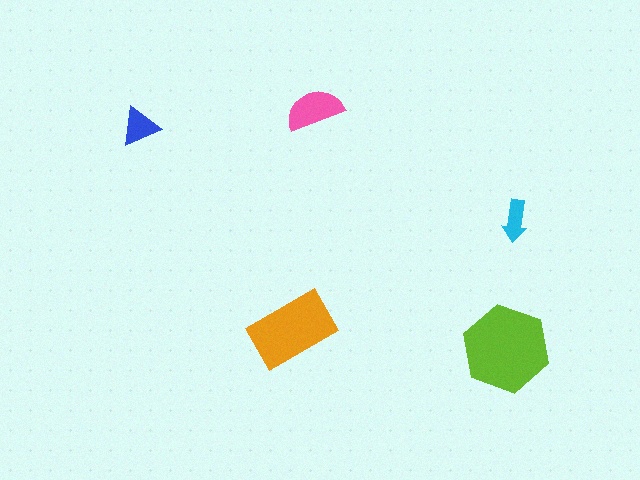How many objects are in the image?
There are 5 objects in the image.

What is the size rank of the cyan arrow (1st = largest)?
5th.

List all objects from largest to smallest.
The lime hexagon, the orange rectangle, the pink semicircle, the blue triangle, the cyan arrow.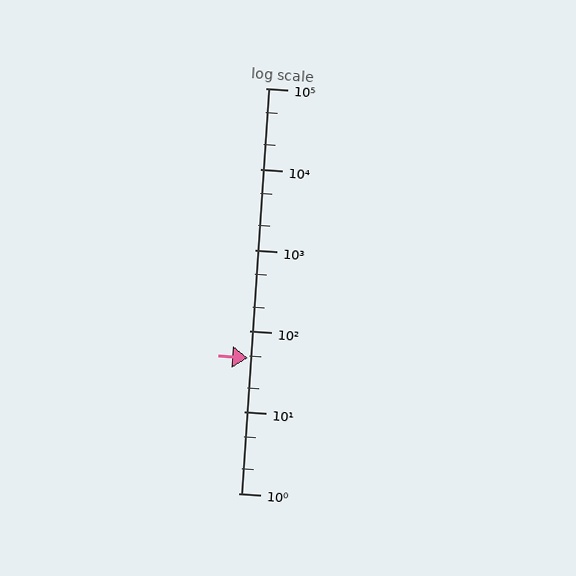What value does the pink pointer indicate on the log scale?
The pointer indicates approximately 47.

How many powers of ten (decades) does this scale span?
The scale spans 5 decades, from 1 to 100000.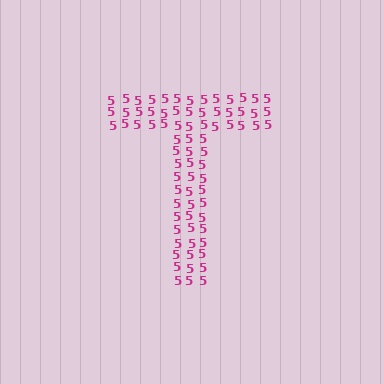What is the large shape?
The large shape is the letter T.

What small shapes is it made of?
It is made of small digit 5's.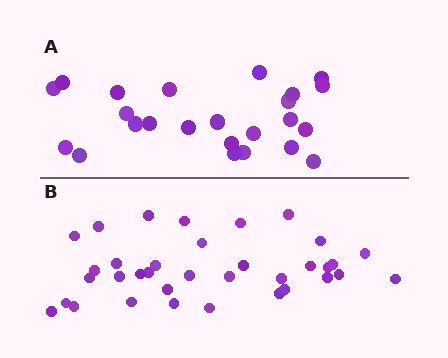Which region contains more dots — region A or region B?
Region B (the bottom region) has more dots.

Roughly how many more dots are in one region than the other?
Region B has roughly 12 or so more dots than region A.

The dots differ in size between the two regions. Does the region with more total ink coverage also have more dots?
No. Region A has more total ink coverage because its dots are larger, but region B actually contains more individual dots. Total area can be misleading — the number of items is what matters here.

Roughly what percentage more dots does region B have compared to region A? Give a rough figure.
About 45% more.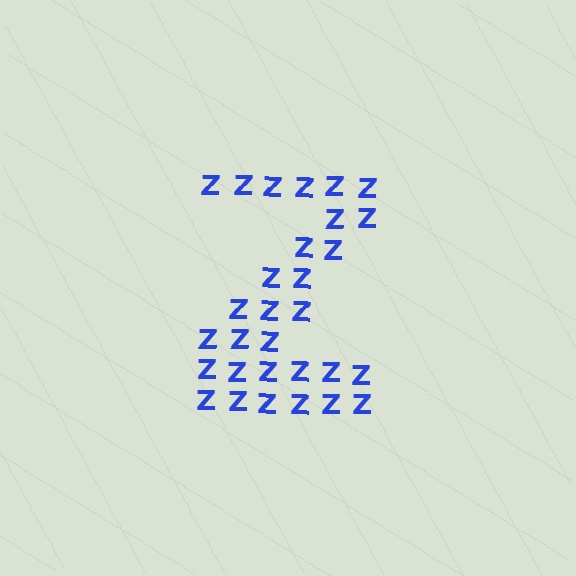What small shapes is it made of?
It is made of small letter Z's.